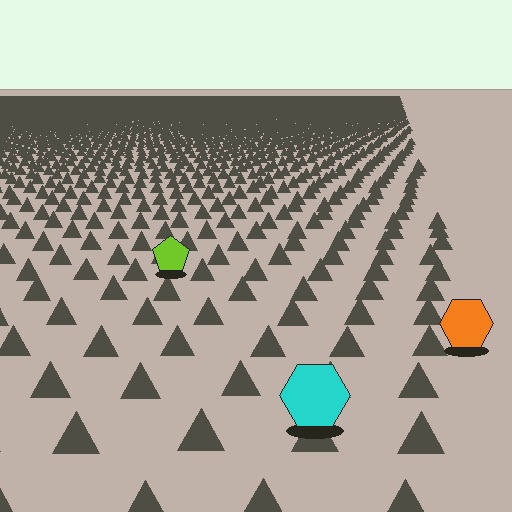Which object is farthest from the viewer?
The lime pentagon is farthest from the viewer. It appears smaller and the ground texture around it is denser.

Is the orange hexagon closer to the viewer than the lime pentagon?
Yes. The orange hexagon is closer — you can tell from the texture gradient: the ground texture is coarser near it.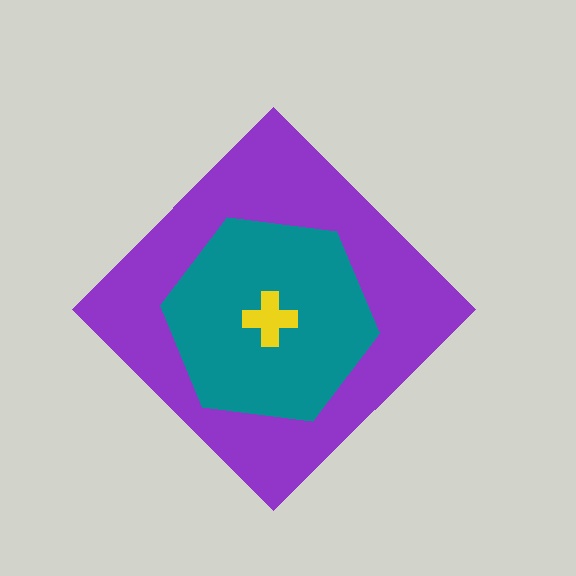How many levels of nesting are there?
3.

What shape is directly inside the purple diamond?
The teal hexagon.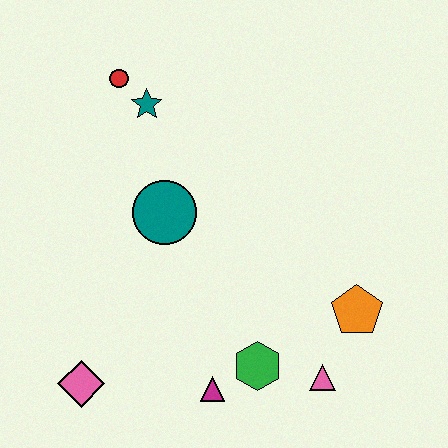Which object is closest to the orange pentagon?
The pink triangle is closest to the orange pentagon.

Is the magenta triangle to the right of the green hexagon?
No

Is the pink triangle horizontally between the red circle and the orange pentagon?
Yes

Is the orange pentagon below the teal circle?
Yes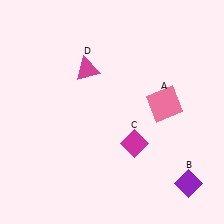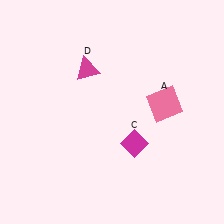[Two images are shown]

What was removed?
The purple diamond (B) was removed in Image 2.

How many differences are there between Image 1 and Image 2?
There is 1 difference between the two images.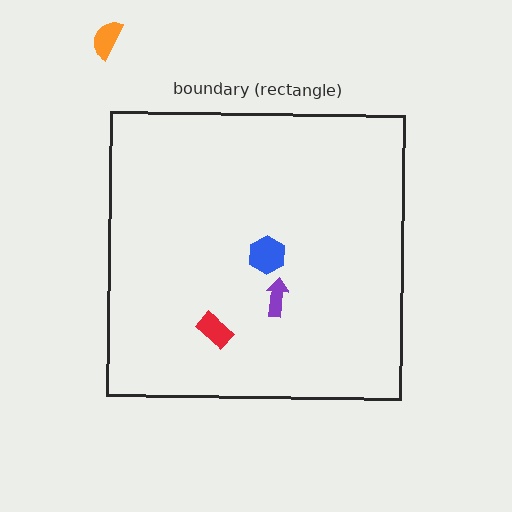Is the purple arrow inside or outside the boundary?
Inside.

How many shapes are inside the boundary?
3 inside, 1 outside.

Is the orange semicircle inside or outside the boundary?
Outside.